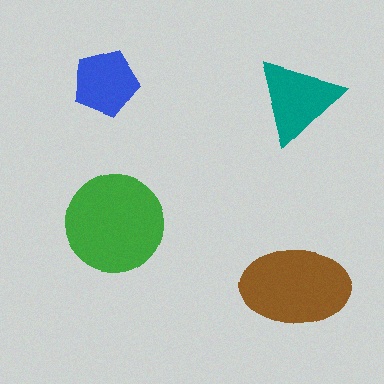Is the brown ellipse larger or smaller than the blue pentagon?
Larger.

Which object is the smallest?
The blue pentagon.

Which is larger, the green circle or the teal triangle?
The green circle.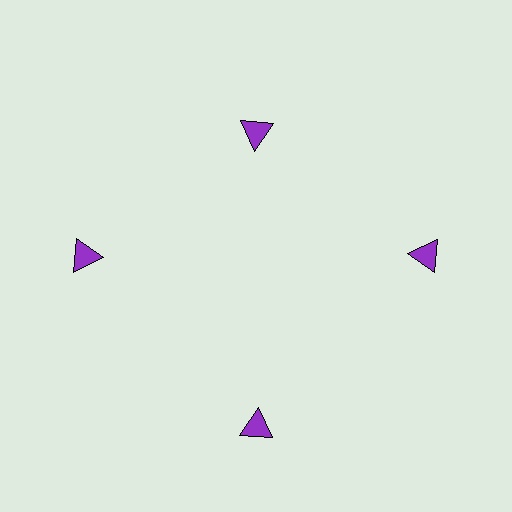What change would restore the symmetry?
The symmetry would be restored by moving it outward, back onto the ring so that all 4 triangles sit at equal angles and equal distance from the center.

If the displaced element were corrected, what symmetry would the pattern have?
It would have 4-fold rotational symmetry — the pattern would map onto itself every 90 degrees.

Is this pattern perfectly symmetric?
No. The 4 purple triangles are arranged in a ring, but one element near the 12 o'clock position is pulled inward toward the center, breaking the 4-fold rotational symmetry.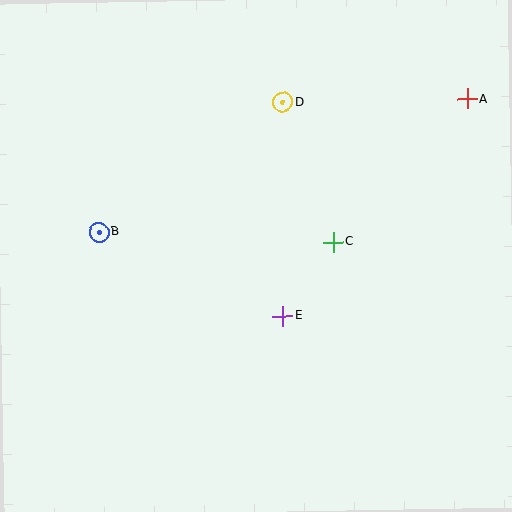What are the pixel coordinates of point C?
Point C is at (333, 242).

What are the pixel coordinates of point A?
Point A is at (467, 99).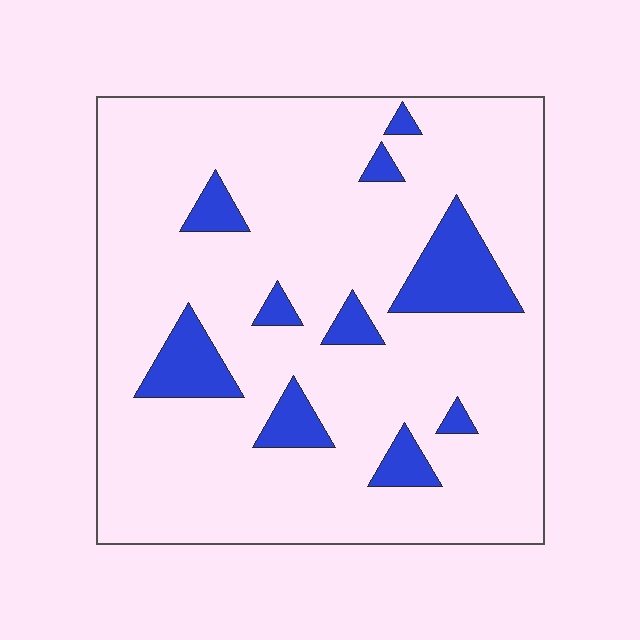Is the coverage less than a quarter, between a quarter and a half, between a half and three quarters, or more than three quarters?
Less than a quarter.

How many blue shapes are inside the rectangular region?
10.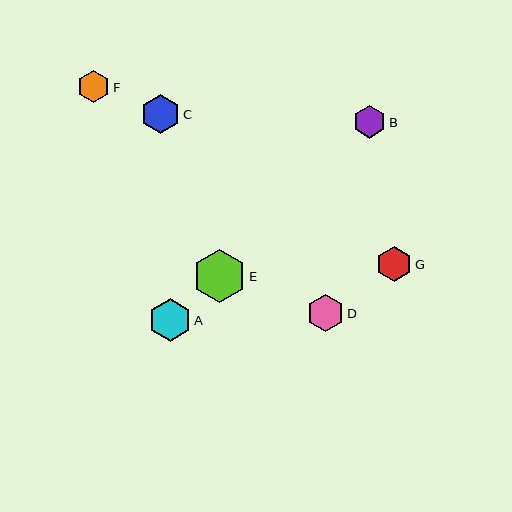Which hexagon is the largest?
Hexagon E is the largest with a size of approximately 53 pixels.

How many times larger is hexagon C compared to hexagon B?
Hexagon C is approximately 1.2 times the size of hexagon B.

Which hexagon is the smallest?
Hexagon F is the smallest with a size of approximately 32 pixels.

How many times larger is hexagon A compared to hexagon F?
Hexagon A is approximately 1.3 times the size of hexagon F.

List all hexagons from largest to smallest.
From largest to smallest: E, A, C, D, G, B, F.